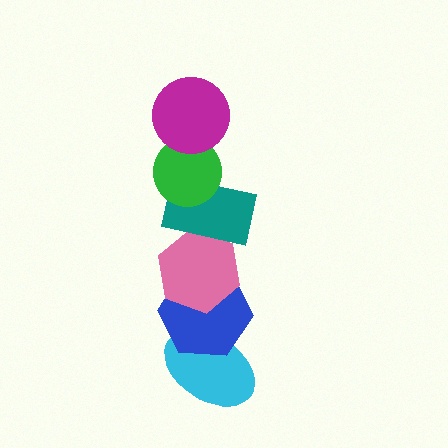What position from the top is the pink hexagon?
The pink hexagon is 4th from the top.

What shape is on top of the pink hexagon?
The teal rectangle is on top of the pink hexagon.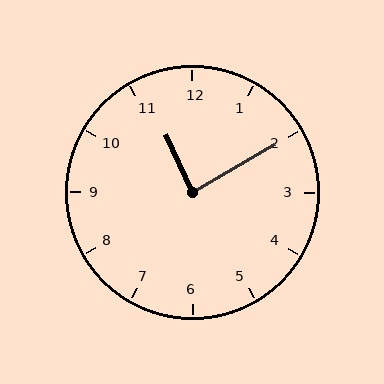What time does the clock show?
11:10.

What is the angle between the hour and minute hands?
Approximately 85 degrees.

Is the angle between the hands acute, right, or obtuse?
It is right.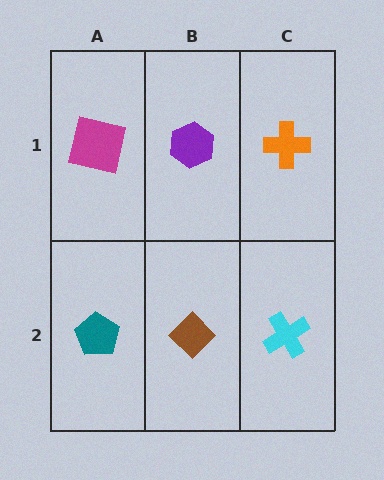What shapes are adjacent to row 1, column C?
A cyan cross (row 2, column C), a purple hexagon (row 1, column B).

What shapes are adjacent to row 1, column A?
A teal pentagon (row 2, column A), a purple hexagon (row 1, column B).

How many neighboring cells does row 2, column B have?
3.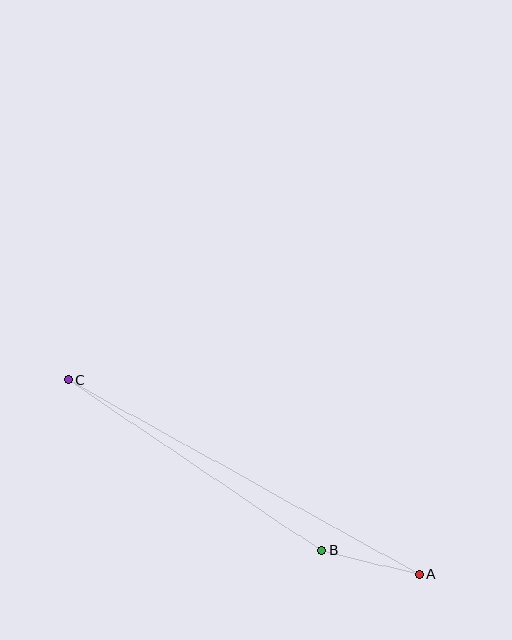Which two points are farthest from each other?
Points A and C are farthest from each other.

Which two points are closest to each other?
Points A and B are closest to each other.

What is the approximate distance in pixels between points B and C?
The distance between B and C is approximately 306 pixels.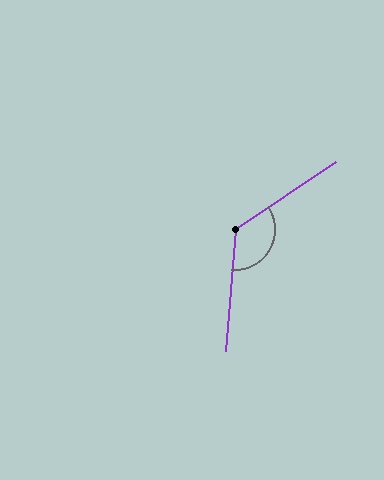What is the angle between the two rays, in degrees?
Approximately 128 degrees.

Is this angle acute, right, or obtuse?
It is obtuse.